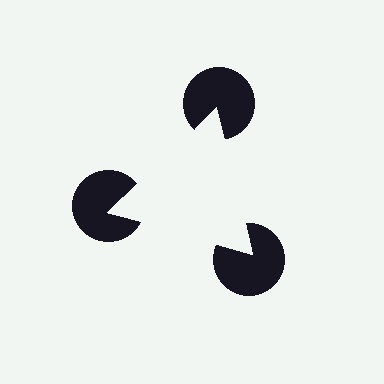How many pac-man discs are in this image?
There are 3 — one at each vertex of the illusory triangle.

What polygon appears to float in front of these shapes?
An illusory triangle — its edges are inferred from the aligned wedge cuts in the pac-man discs, not physically drawn.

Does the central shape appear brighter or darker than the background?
It typically appears slightly brighter than the background, even though no actual brightness change is drawn.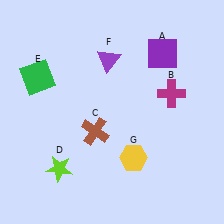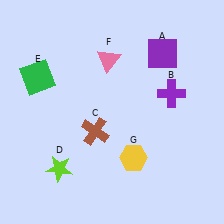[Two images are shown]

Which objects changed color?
B changed from magenta to purple. F changed from purple to pink.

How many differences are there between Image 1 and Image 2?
There are 2 differences between the two images.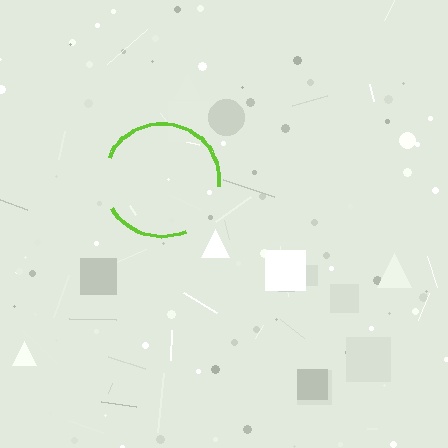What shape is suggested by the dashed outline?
The dashed outline suggests a circle.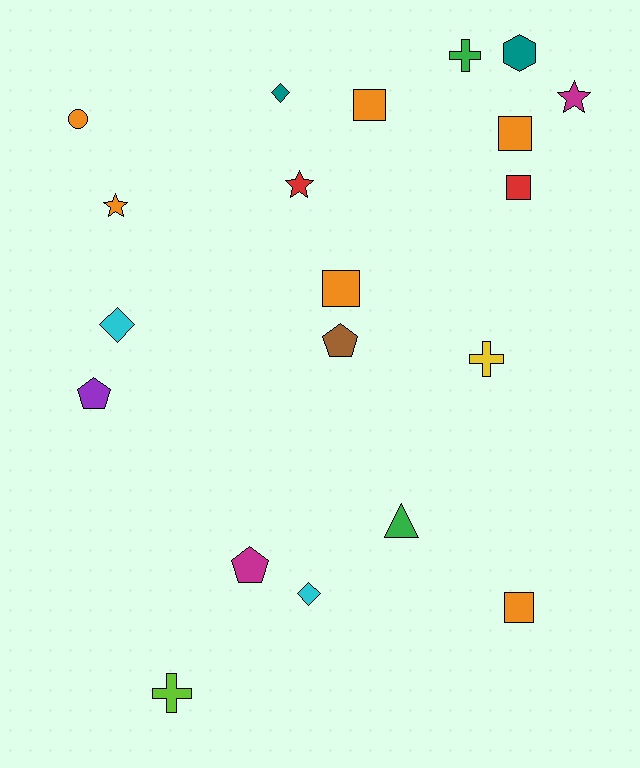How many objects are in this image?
There are 20 objects.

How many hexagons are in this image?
There is 1 hexagon.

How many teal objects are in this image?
There are 2 teal objects.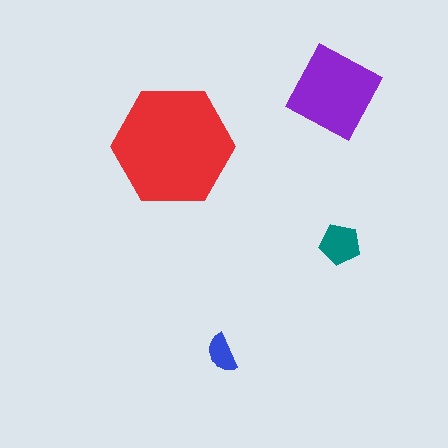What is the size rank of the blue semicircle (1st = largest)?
4th.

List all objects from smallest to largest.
The blue semicircle, the teal pentagon, the purple square, the red hexagon.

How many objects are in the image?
There are 4 objects in the image.